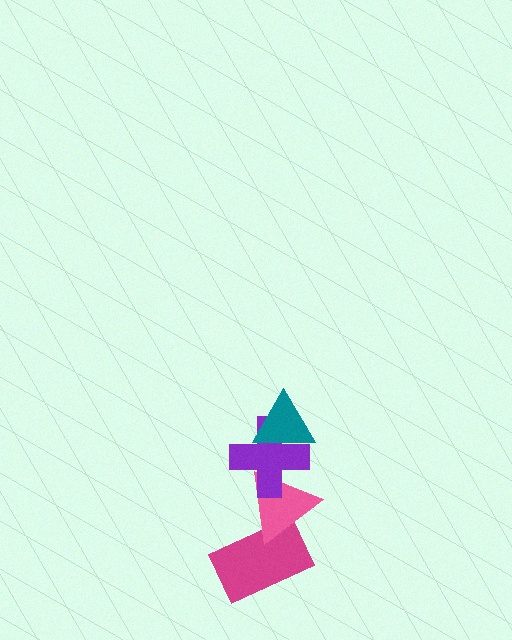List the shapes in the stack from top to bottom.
From top to bottom: the teal triangle, the purple cross, the pink triangle, the magenta rectangle.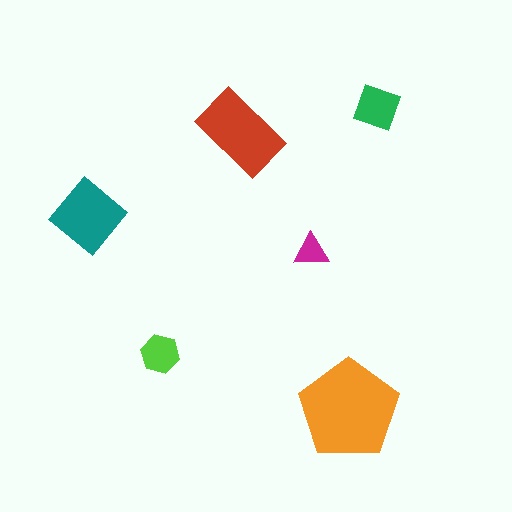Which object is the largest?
The orange pentagon.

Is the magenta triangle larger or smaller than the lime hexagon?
Smaller.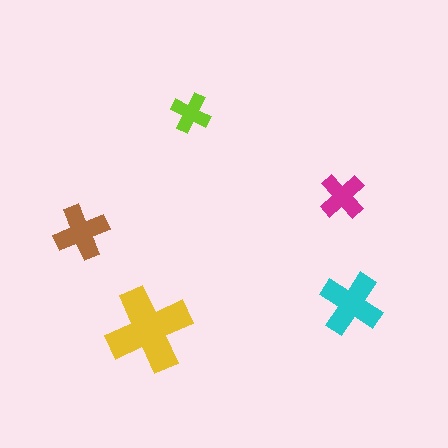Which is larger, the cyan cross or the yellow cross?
The yellow one.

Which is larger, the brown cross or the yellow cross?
The yellow one.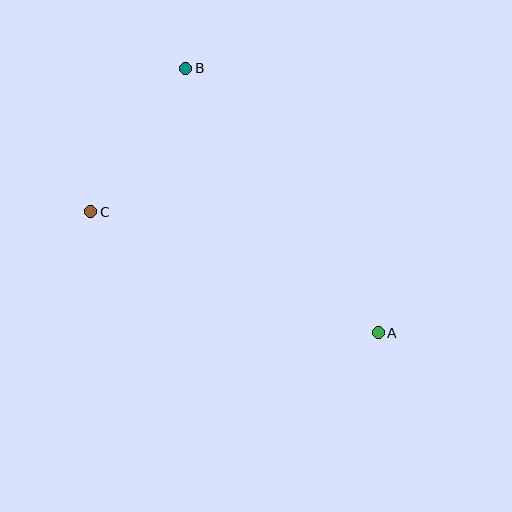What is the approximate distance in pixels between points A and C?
The distance between A and C is approximately 312 pixels.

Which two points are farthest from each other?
Points A and B are farthest from each other.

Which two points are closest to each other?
Points B and C are closest to each other.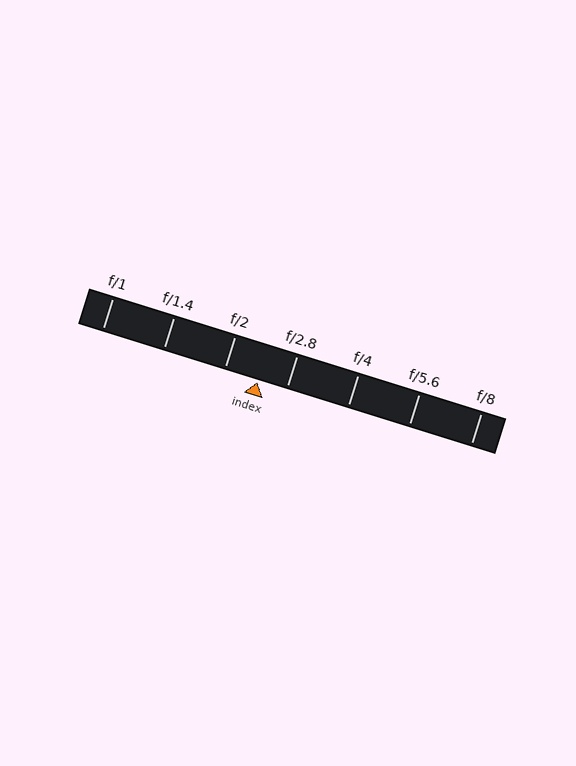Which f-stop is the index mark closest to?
The index mark is closest to f/2.8.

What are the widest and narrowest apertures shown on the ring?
The widest aperture shown is f/1 and the narrowest is f/8.